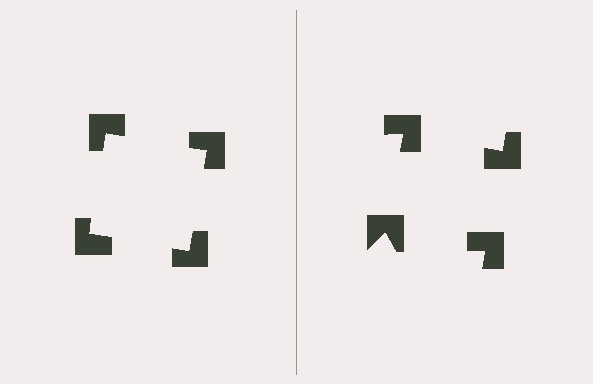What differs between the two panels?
The notched squares are positioned identically on both sides; only the wedge orientations differ. On the left they align to a square; on the right they are misaligned.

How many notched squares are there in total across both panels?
8 — 4 on each side.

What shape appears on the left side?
An illusory square.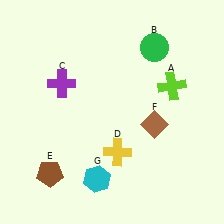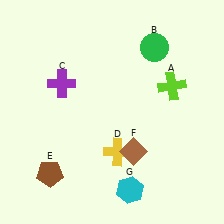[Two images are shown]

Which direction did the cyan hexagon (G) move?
The cyan hexagon (G) moved right.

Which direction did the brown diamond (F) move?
The brown diamond (F) moved down.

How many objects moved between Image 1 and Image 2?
2 objects moved between the two images.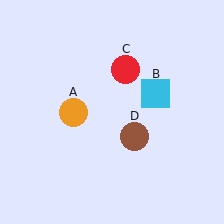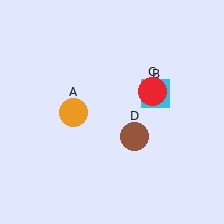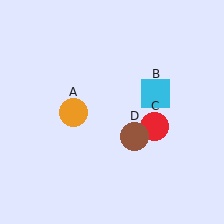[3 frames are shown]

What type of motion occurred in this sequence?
The red circle (object C) rotated clockwise around the center of the scene.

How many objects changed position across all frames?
1 object changed position: red circle (object C).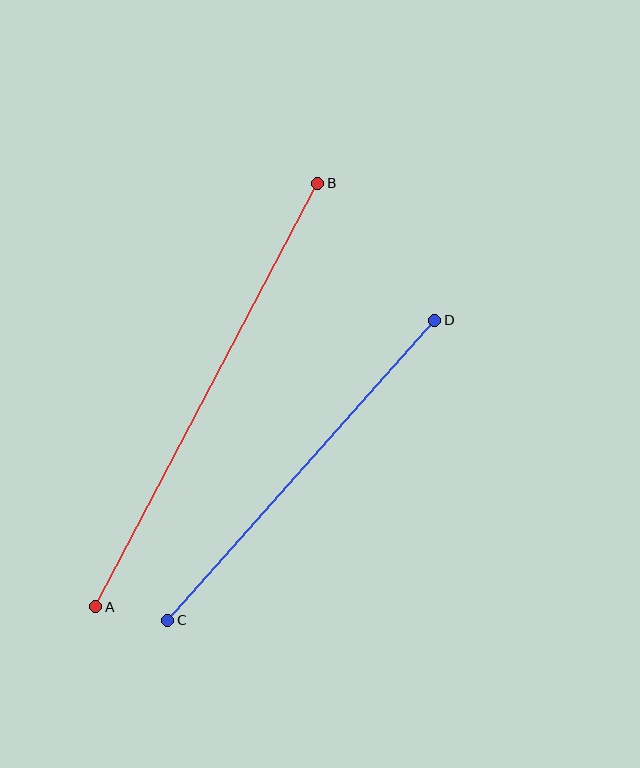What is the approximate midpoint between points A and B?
The midpoint is at approximately (207, 395) pixels.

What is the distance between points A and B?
The distance is approximately 478 pixels.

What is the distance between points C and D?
The distance is approximately 402 pixels.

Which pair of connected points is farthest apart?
Points A and B are farthest apart.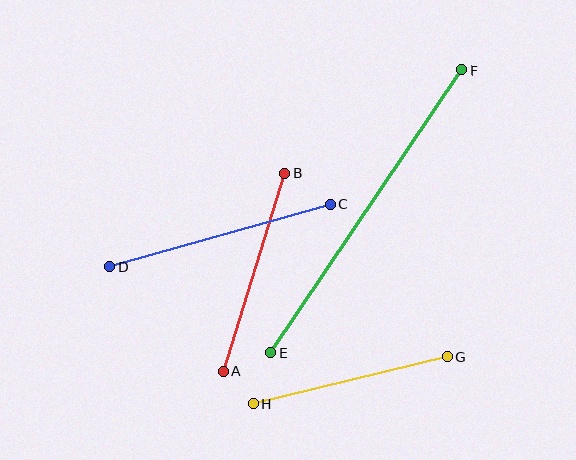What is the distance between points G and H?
The distance is approximately 200 pixels.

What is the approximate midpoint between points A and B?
The midpoint is at approximately (254, 272) pixels.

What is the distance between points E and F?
The distance is approximately 341 pixels.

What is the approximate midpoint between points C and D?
The midpoint is at approximately (220, 235) pixels.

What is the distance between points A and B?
The distance is approximately 207 pixels.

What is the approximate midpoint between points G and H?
The midpoint is at approximately (350, 381) pixels.